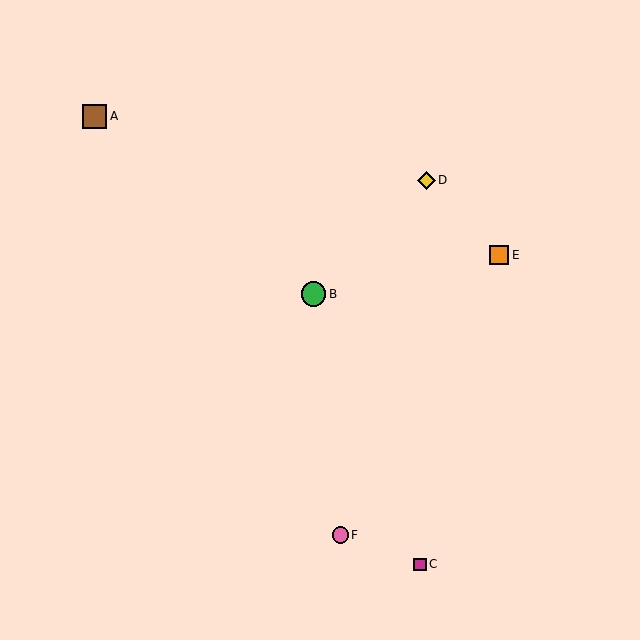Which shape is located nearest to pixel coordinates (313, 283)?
The green circle (labeled B) at (313, 294) is nearest to that location.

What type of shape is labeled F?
Shape F is a pink circle.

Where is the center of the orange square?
The center of the orange square is at (499, 255).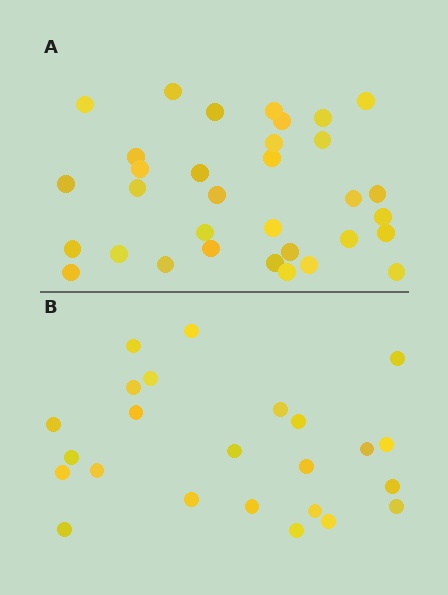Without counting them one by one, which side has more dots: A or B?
Region A (the top region) has more dots.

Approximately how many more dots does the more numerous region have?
Region A has roughly 8 or so more dots than region B.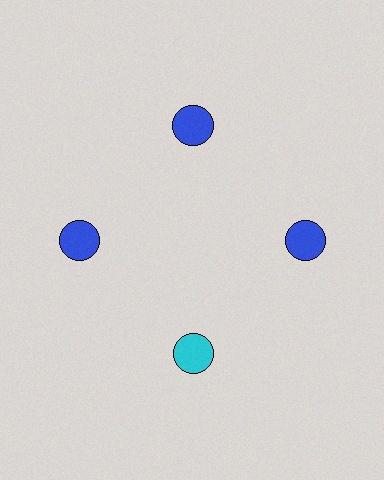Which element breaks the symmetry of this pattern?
The cyan circle at roughly the 6 o'clock position breaks the symmetry. All other shapes are blue circles.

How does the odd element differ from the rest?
It has a different color: cyan instead of blue.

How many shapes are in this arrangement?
There are 4 shapes arranged in a ring pattern.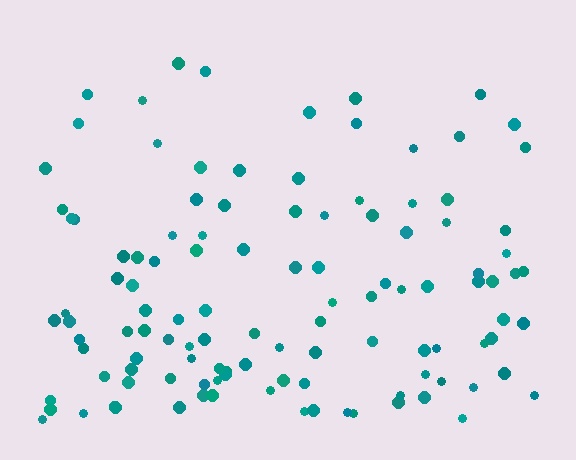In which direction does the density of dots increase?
From top to bottom, with the bottom side densest.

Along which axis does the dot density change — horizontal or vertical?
Vertical.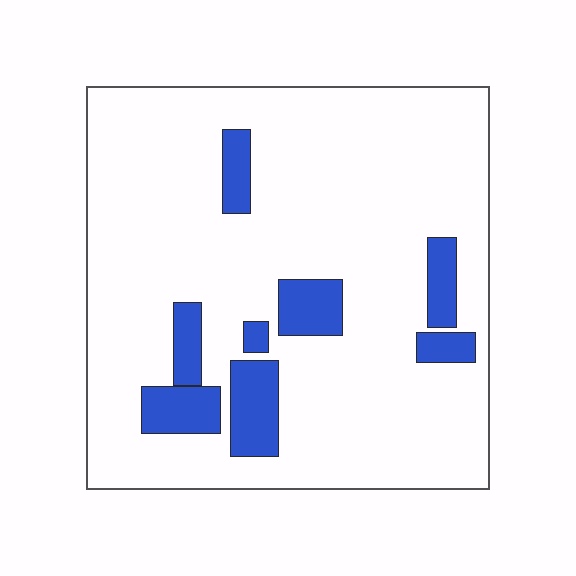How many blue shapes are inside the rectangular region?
8.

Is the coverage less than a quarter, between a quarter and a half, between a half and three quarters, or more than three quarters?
Less than a quarter.